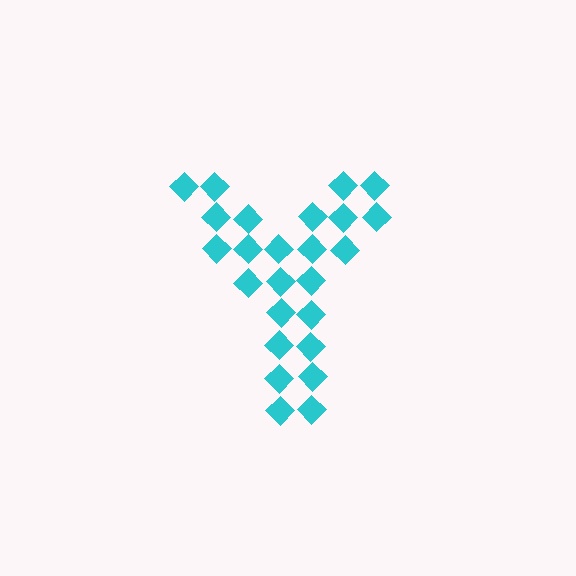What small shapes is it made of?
It is made of small diamonds.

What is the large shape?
The large shape is the letter Y.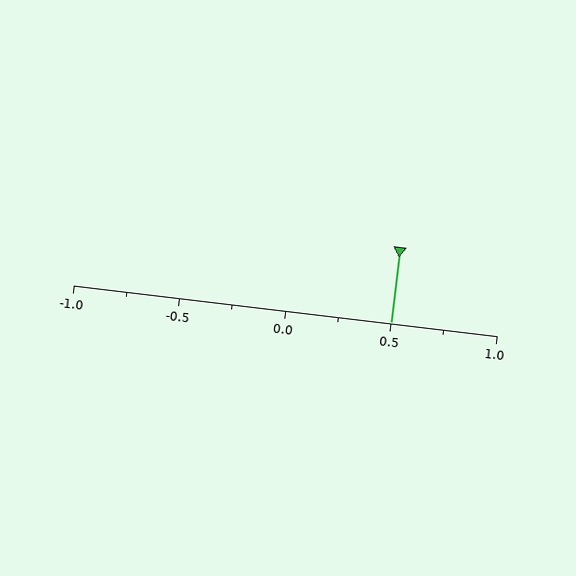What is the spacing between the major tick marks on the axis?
The major ticks are spaced 0.5 apart.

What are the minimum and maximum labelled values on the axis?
The axis runs from -1.0 to 1.0.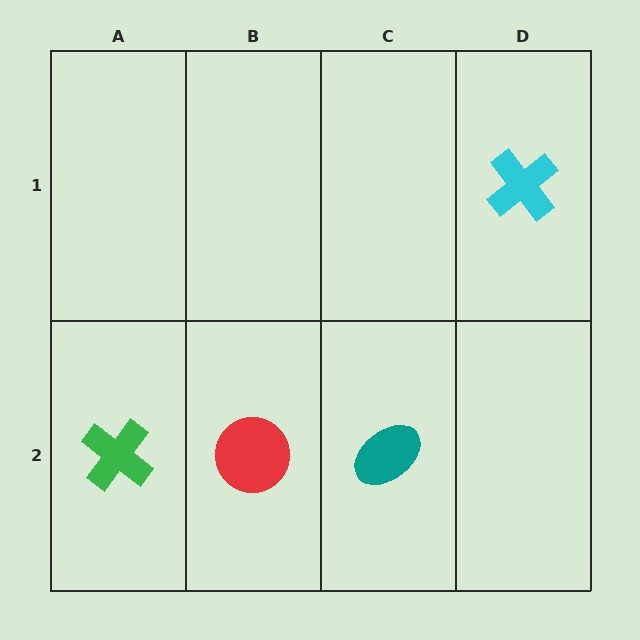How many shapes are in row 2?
3 shapes.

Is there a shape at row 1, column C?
No, that cell is empty.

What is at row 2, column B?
A red circle.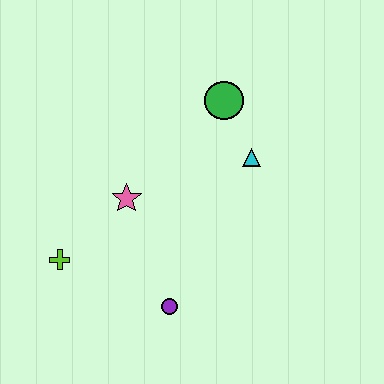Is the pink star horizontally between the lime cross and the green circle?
Yes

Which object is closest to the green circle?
The cyan triangle is closest to the green circle.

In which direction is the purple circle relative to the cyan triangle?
The purple circle is below the cyan triangle.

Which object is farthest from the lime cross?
The green circle is farthest from the lime cross.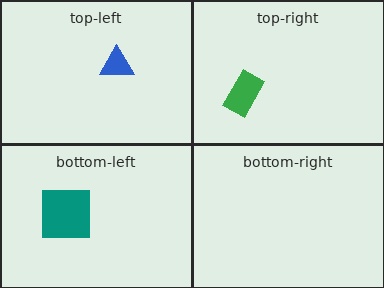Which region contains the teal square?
The bottom-left region.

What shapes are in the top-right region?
The green rectangle.